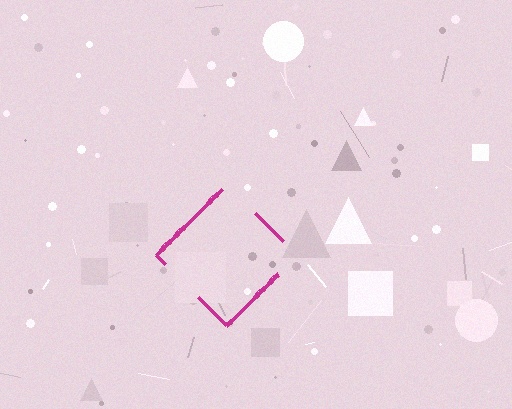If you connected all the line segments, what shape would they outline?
They would outline a diamond.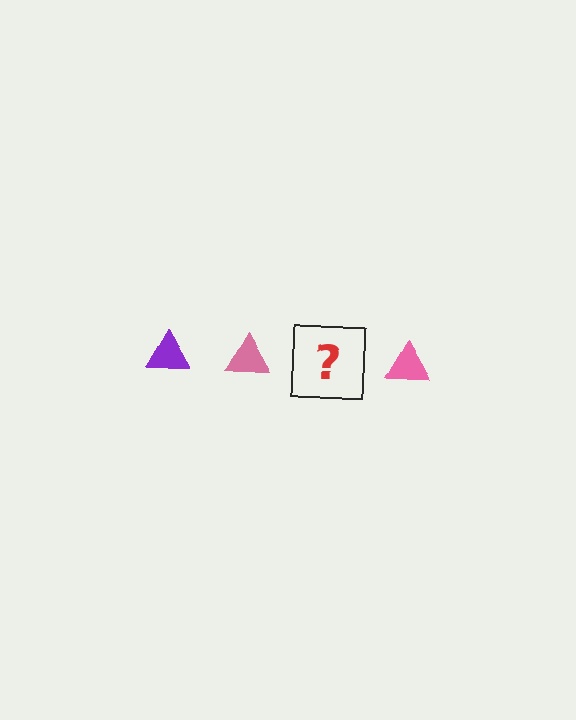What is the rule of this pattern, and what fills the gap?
The rule is that the pattern cycles through purple, pink triangles. The gap should be filled with a purple triangle.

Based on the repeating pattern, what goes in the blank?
The blank should be a purple triangle.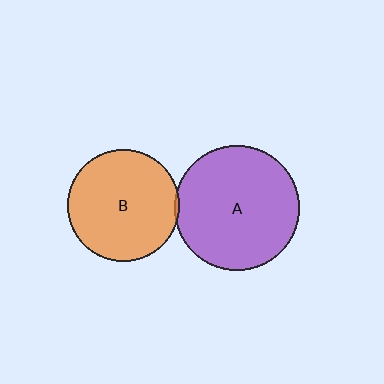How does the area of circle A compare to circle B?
Approximately 1.2 times.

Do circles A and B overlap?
Yes.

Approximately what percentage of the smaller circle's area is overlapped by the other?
Approximately 5%.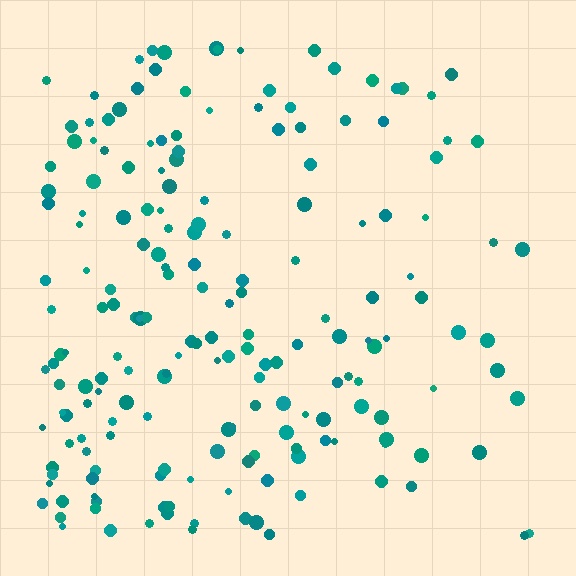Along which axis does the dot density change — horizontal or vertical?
Horizontal.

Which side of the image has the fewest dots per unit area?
The right.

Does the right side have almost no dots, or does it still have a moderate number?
Still a moderate number, just noticeably fewer than the left.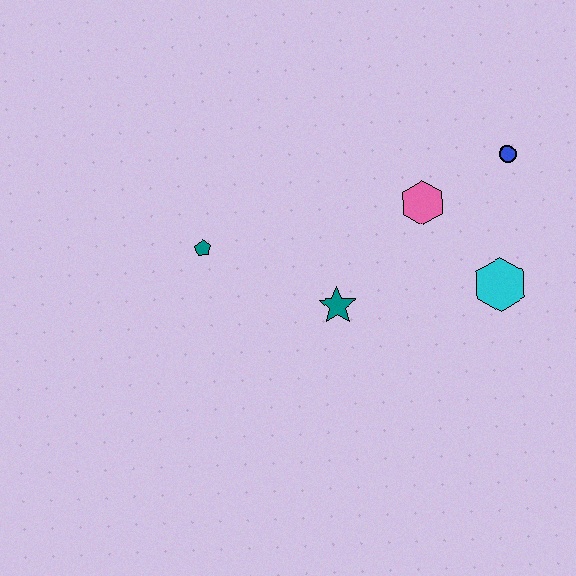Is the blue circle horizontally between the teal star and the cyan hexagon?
No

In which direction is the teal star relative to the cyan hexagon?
The teal star is to the left of the cyan hexagon.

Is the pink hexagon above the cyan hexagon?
Yes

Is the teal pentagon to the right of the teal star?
No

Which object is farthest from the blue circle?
The teal pentagon is farthest from the blue circle.